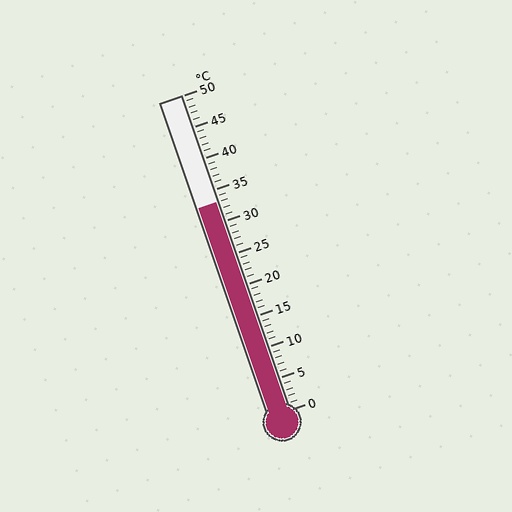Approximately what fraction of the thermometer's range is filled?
The thermometer is filled to approximately 65% of its range.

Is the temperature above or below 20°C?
The temperature is above 20°C.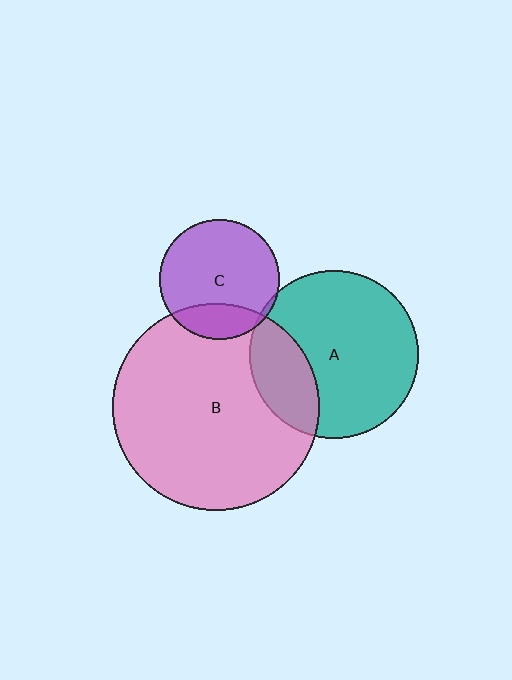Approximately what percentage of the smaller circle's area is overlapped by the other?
Approximately 5%.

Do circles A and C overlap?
Yes.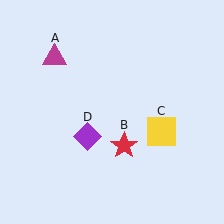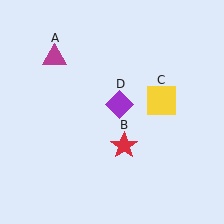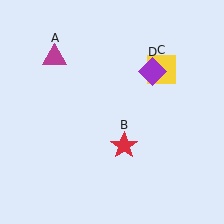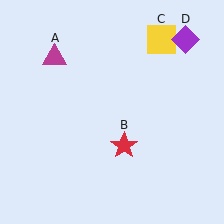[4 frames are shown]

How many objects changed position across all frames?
2 objects changed position: yellow square (object C), purple diamond (object D).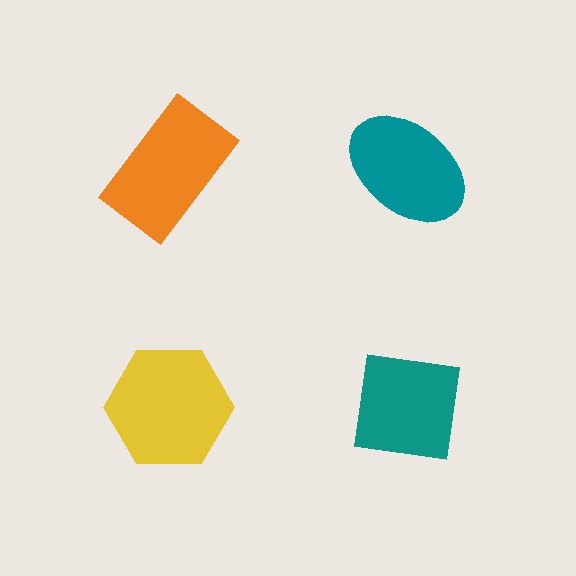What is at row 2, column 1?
A yellow hexagon.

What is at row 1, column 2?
A teal ellipse.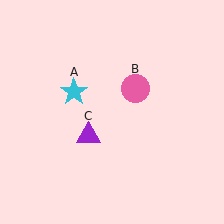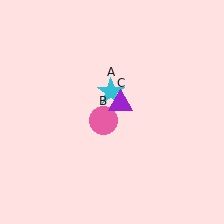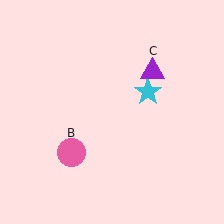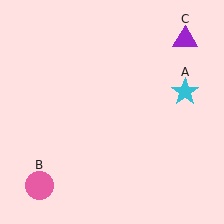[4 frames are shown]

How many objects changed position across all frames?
3 objects changed position: cyan star (object A), pink circle (object B), purple triangle (object C).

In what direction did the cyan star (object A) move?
The cyan star (object A) moved right.